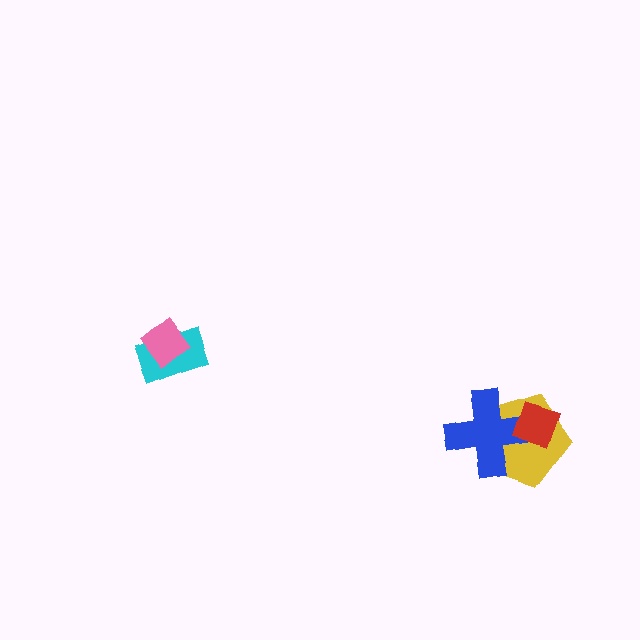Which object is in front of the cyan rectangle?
The pink diamond is in front of the cyan rectangle.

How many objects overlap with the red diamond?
2 objects overlap with the red diamond.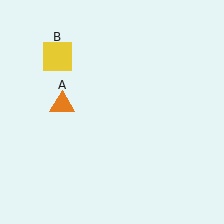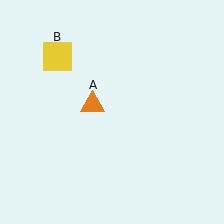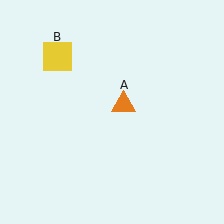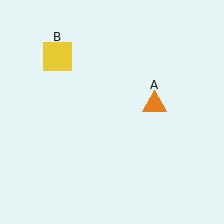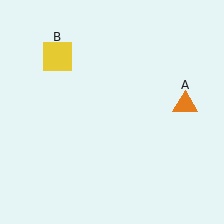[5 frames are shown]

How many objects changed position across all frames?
1 object changed position: orange triangle (object A).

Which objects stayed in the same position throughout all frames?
Yellow square (object B) remained stationary.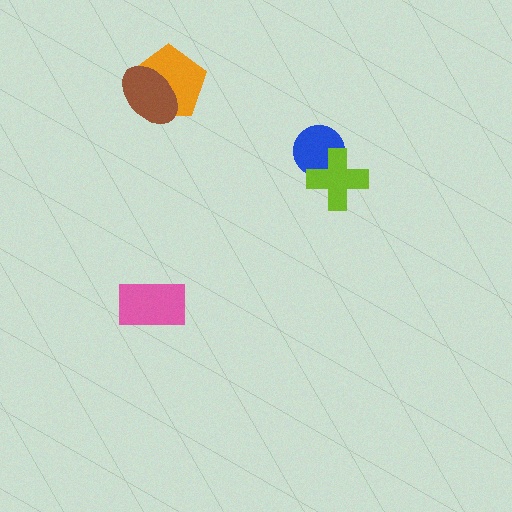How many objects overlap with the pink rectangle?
0 objects overlap with the pink rectangle.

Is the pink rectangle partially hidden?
No, no other shape covers it.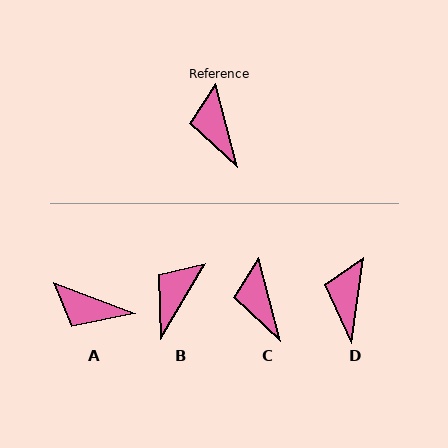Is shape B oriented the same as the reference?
No, it is off by about 45 degrees.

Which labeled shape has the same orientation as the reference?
C.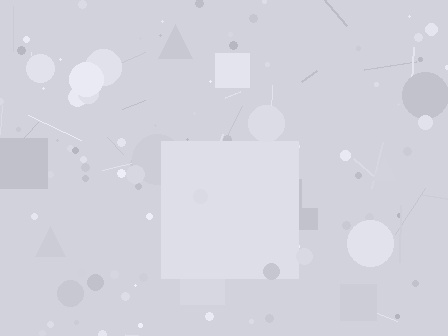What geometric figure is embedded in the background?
A square is embedded in the background.